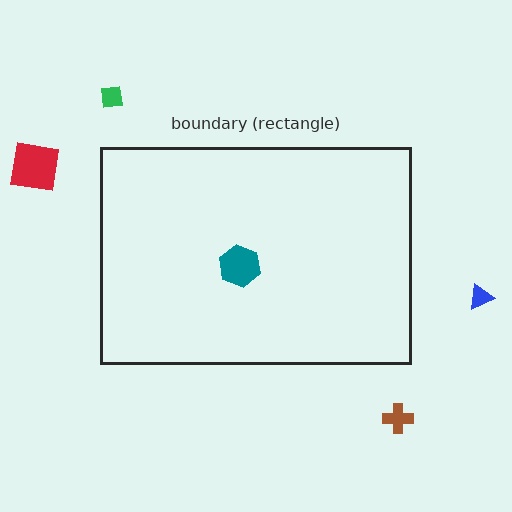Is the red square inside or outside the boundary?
Outside.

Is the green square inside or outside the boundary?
Outside.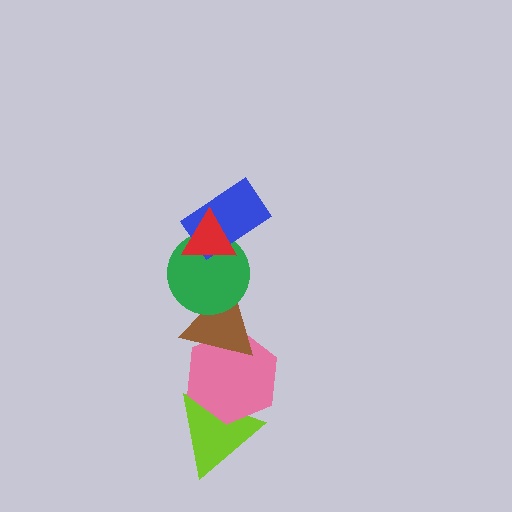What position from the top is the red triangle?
The red triangle is 1st from the top.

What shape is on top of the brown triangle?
The green circle is on top of the brown triangle.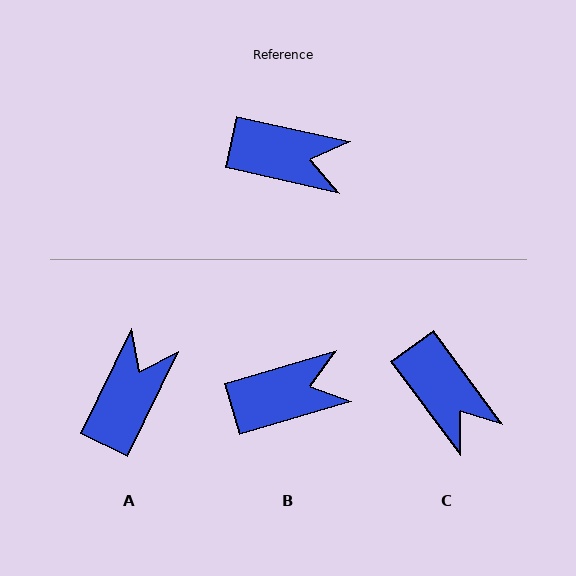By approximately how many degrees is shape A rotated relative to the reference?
Approximately 77 degrees counter-clockwise.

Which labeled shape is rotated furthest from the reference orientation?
A, about 77 degrees away.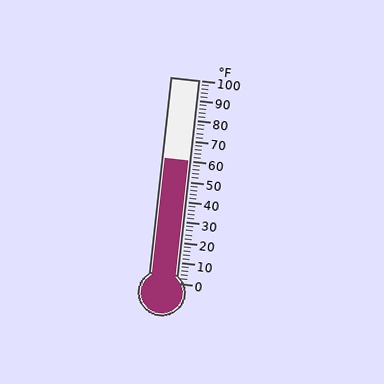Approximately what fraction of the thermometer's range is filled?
The thermometer is filled to approximately 60% of its range.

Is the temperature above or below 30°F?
The temperature is above 30°F.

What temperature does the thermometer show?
The thermometer shows approximately 60°F.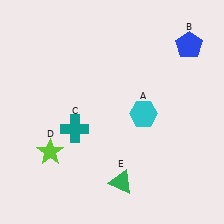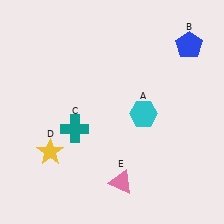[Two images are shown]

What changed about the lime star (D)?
In Image 1, D is lime. In Image 2, it changed to yellow.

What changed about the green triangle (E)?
In Image 1, E is green. In Image 2, it changed to pink.